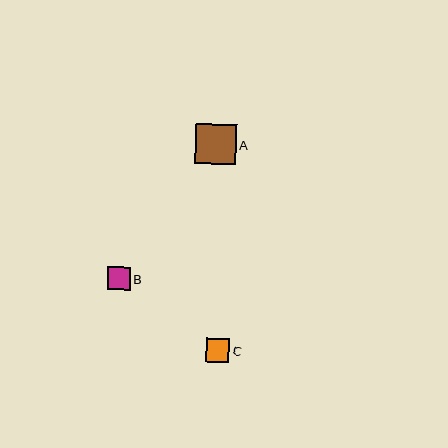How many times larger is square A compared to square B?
Square A is approximately 1.8 times the size of square B.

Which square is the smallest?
Square B is the smallest with a size of approximately 23 pixels.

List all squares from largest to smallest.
From largest to smallest: A, C, B.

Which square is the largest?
Square A is the largest with a size of approximately 41 pixels.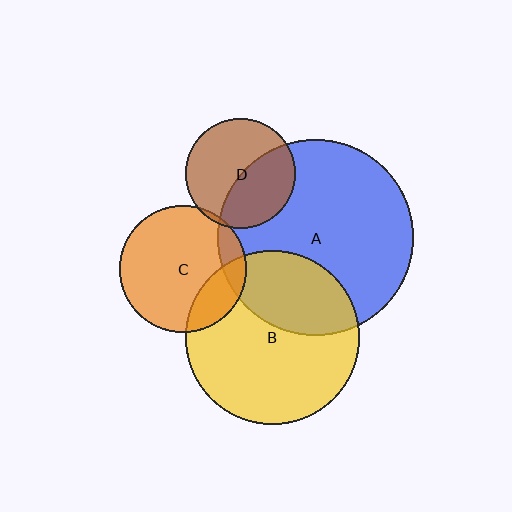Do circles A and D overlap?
Yes.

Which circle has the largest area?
Circle A (blue).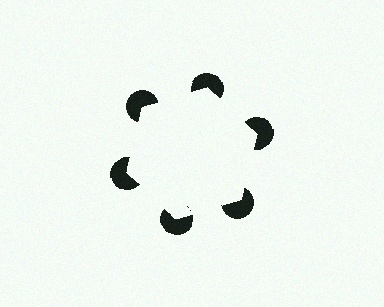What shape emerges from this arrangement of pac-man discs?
An illusory hexagon — its edges are inferred from the aligned wedge cuts in the pac-man discs, not physically drawn.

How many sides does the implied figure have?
6 sides.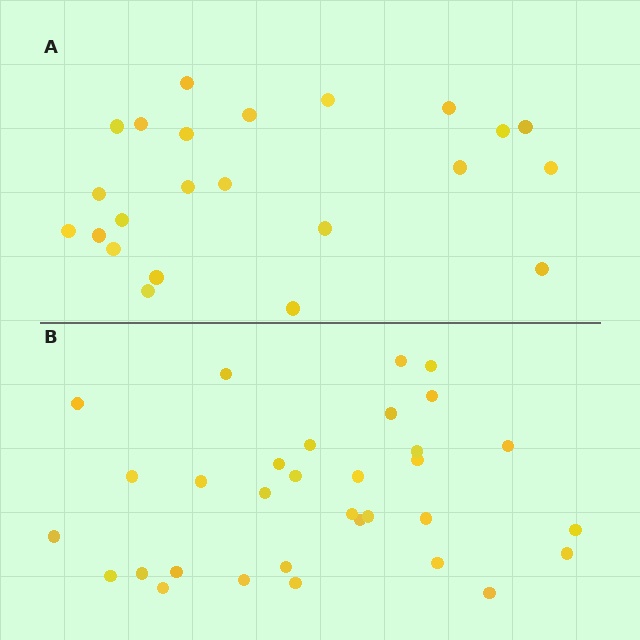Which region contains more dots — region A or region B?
Region B (the bottom region) has more dots.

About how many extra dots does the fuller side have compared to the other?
Region B has roughly 8 or so more dots than region A.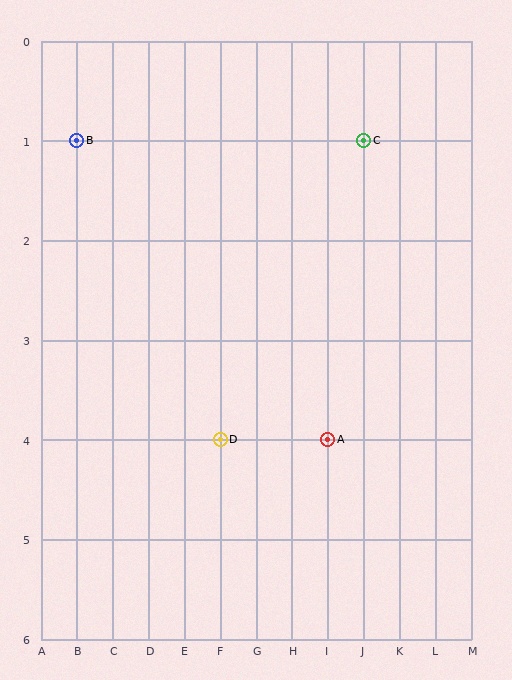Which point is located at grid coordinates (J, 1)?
Point C is at (J, 1).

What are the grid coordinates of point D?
Point D is at grid coordinates (F, 4).